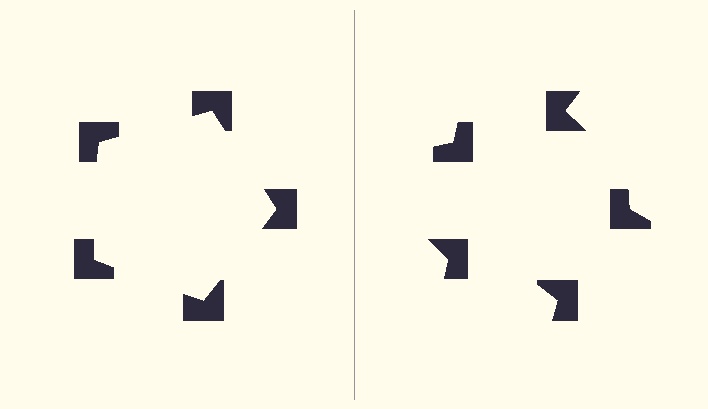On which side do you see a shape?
An illusory pentagon appears on the left side. On the right side the wedge cuts are rotated, so no coherent shape forms.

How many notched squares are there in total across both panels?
10 — 5 on each side.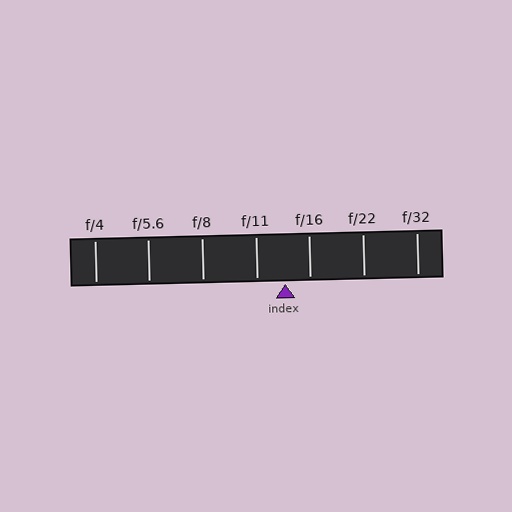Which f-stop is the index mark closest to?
The index mark is closest to f/16.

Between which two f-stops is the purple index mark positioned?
The index mark is between f/11 and f/16.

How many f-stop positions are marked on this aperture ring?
There are 7 f-stop positions marked.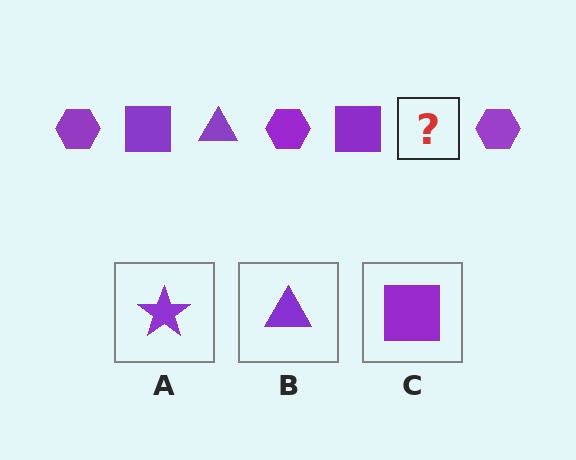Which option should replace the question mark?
Option B.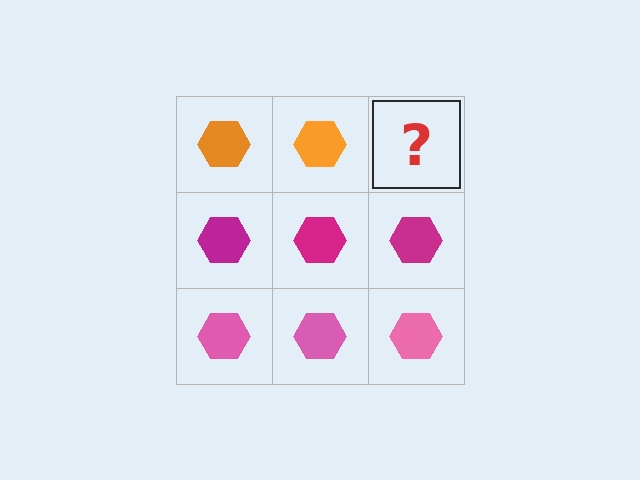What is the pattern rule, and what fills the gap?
The rule is that each row has a consistent color. The gap should be filled with an orange hexagon.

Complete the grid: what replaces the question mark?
The question mark should be replaced with an orange hexagon.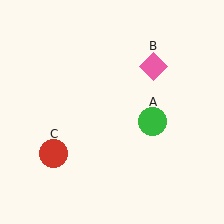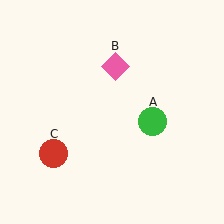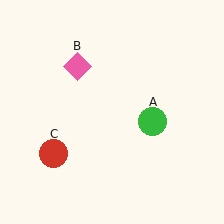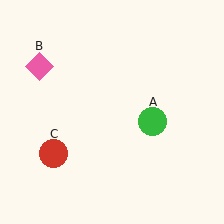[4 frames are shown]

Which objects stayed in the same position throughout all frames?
Green circle (object A) and red circle (object C) remained stationary.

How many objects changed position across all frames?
1 object changed position: pink diamond (object B).